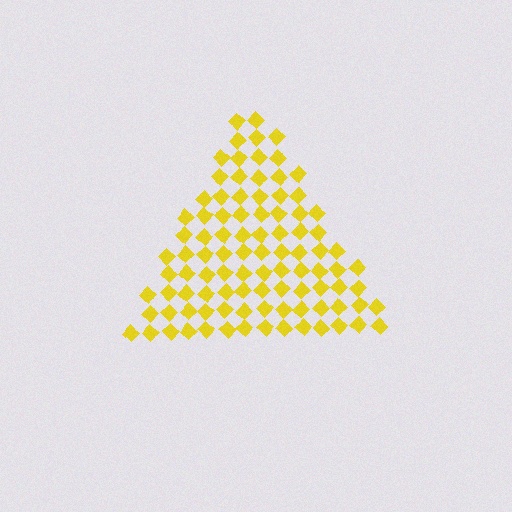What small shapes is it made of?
It is made of small diamonds.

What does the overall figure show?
The overall figure shows a triangle.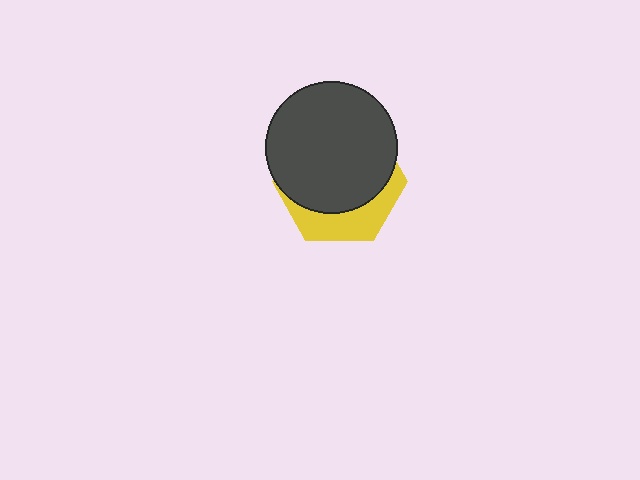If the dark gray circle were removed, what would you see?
You would see the complete yellow hexagon.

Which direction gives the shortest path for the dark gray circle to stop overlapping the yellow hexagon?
Moving up gives the shortest separation.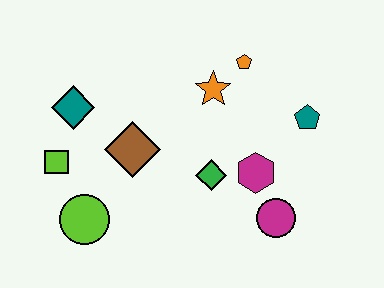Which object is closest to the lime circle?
The lime square is closest to the lime circle.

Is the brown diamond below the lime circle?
No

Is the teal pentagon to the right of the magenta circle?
Yes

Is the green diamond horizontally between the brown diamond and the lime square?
No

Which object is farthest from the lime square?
The teal pentagon is farthest from the lime square.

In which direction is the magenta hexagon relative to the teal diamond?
The magenta hexagon is to the right of the teal diamond.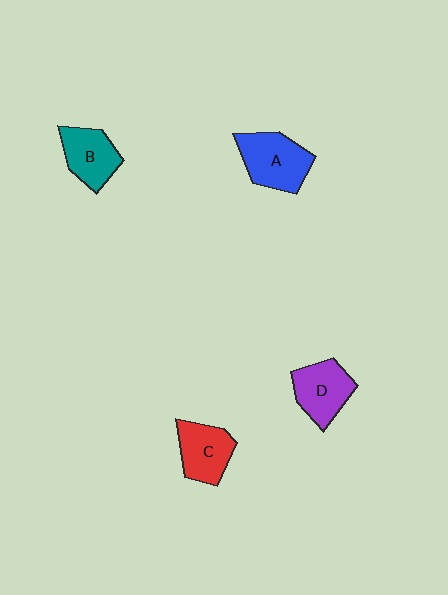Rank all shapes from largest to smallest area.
From largest to smallest: A (blue), D (purple), C (red), B (teal).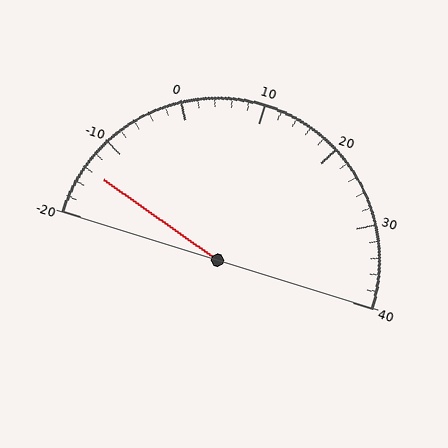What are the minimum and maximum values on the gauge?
The gauge ranges from -20 to 40.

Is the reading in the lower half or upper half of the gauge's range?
The reading is in the lower half of the range (-20 to 40).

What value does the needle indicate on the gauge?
The needle indicates approximately -14.